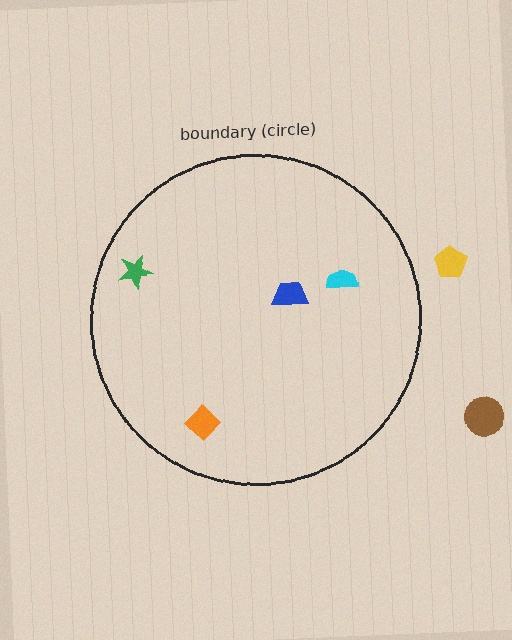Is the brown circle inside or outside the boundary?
Outside.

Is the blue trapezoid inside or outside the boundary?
Inside.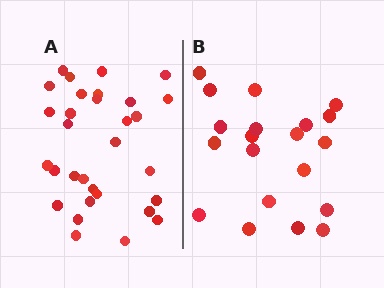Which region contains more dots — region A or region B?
Region A (the left region) has more dots.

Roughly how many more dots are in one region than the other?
Region A has roughly 12 or so more dots than region B.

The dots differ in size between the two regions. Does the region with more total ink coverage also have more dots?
No. Region B has more total ink coverage because its dots are larger, but region A actually contains more individual dots. Total area can be misleading — the number of items is what matters here.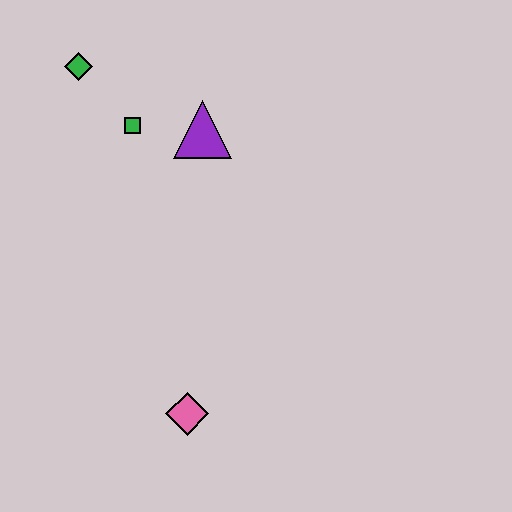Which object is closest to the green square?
The purple triangle is closest to the green square.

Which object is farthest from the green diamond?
The pink diamond is farthest from the green diamond.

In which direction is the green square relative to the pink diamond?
The green square is above the pink diamond.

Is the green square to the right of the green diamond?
Yes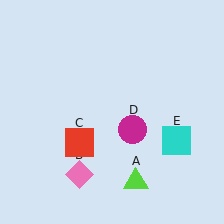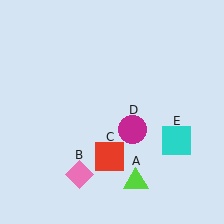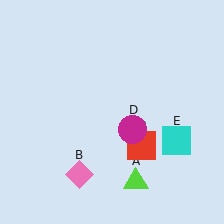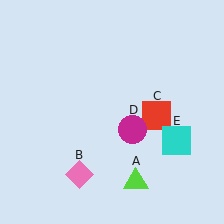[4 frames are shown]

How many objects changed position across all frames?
1 object changed position: red square (object C).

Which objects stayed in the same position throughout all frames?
Lime triangle (object A) and pink diamond (object B) and magenta circle (object D) and cyan square (object E) remained stationary.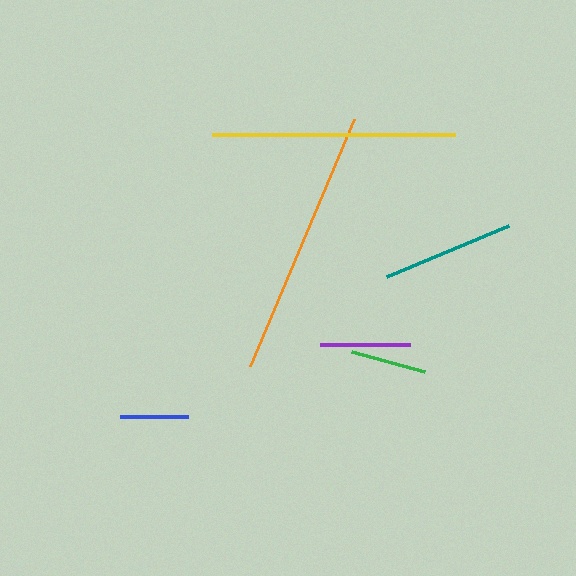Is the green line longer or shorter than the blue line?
The green line is longer than the blue line.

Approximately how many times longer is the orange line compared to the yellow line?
The orange line is approximately 1.1 times the length of the yellow line.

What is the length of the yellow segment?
The yellow segment is approximately 243 pixels long.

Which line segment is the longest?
The orange line is the longest at approximately 268 pixels.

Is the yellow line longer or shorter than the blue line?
The yellow line is longer than the blue line.